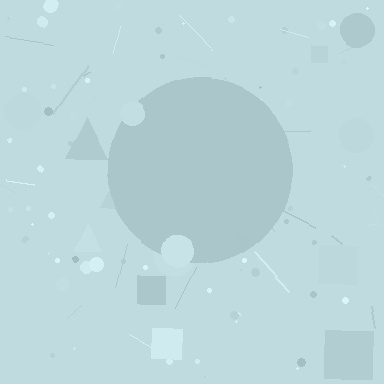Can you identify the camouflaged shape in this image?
The camouflaged shape is a circle.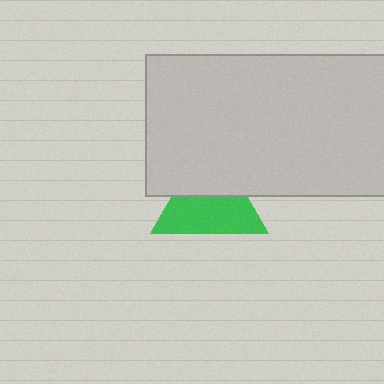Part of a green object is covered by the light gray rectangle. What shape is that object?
It is a triangle.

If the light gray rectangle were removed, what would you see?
You would see the complete green triangle.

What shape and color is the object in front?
The object in front is a light gray rectangle.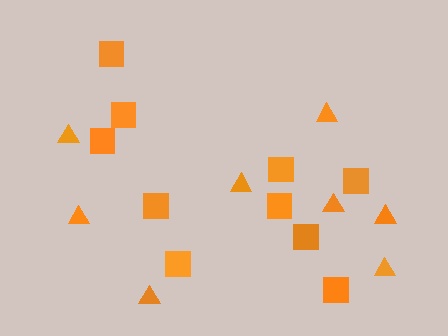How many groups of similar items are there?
There are 2 groups: one group of triangles (8) and one group of squares (10).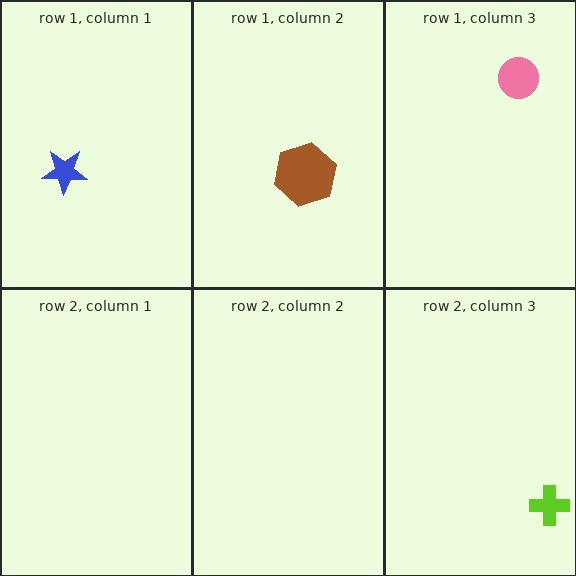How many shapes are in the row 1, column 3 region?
1.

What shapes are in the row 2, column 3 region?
The lime cross.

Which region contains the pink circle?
The row 1, column 3 region.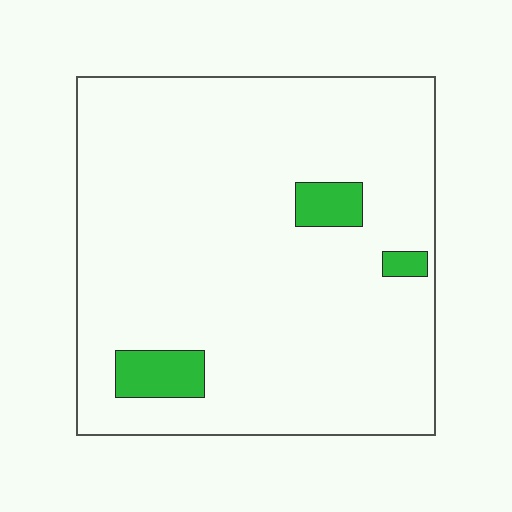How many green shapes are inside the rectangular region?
3.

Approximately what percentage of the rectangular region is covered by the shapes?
Approximately 5%.